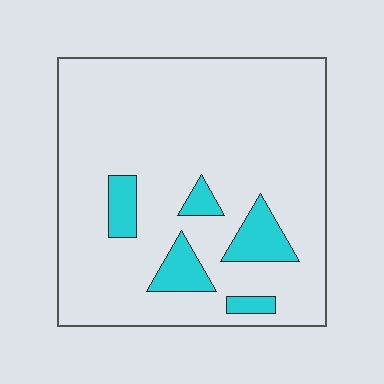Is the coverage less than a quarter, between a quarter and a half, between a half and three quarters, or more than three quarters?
Less than a quarter.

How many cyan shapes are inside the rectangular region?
5.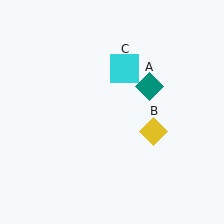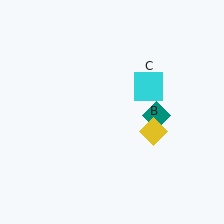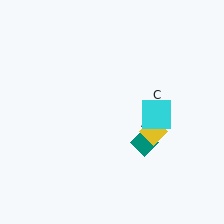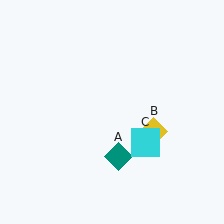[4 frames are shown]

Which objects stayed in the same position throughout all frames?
Yellow diamond (object B) remained stationary.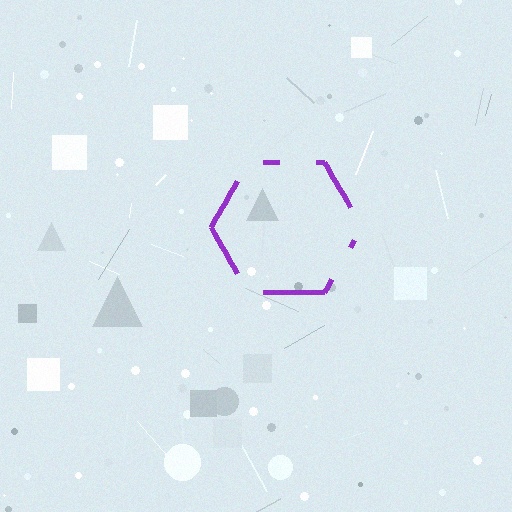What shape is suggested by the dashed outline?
The dashed outline suggests a hexagon.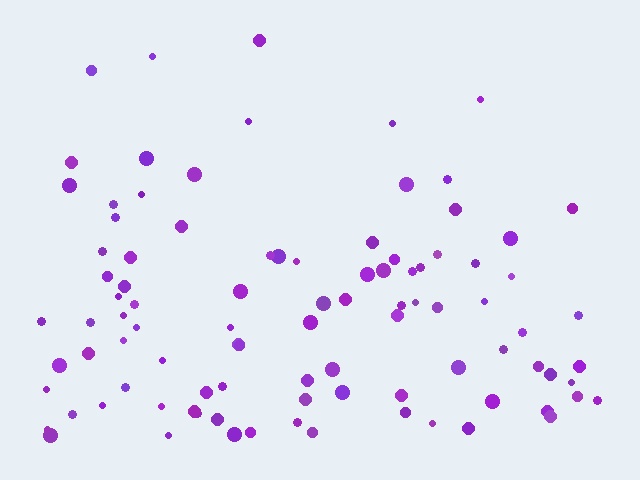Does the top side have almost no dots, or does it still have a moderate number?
Still a moderate number, just noticeably fewer than the bottom.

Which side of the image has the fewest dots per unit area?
The top.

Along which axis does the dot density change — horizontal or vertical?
Vertical.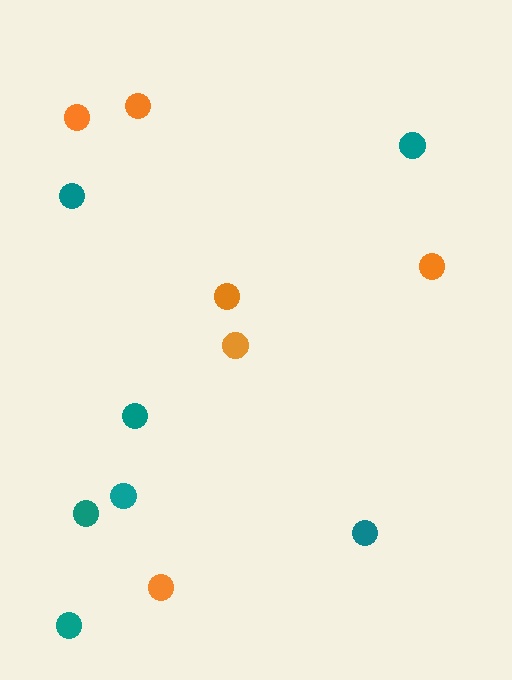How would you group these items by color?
There are 2 groups: one group of teal circles (7) and one group of orange circles (6).